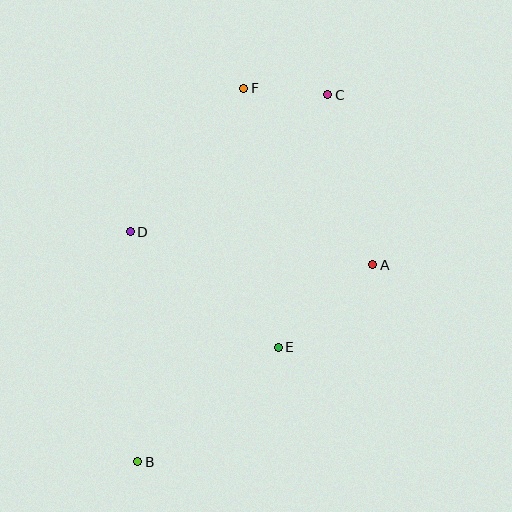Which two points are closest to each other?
Points C and F are closest to each other.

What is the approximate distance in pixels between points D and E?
The distance between D and E is approximately 188 pixels.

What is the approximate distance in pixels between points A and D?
The distance between A and D is approximately 245 pixels.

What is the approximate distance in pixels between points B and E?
The distance between B and E is approximately 181 pixels.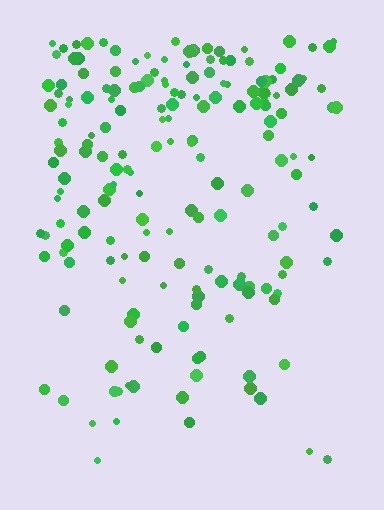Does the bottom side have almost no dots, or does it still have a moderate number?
Still a moderate number, just noticeably fewer than the top.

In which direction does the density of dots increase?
From bottom to top, with the top side densest.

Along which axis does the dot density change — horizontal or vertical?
Vertical.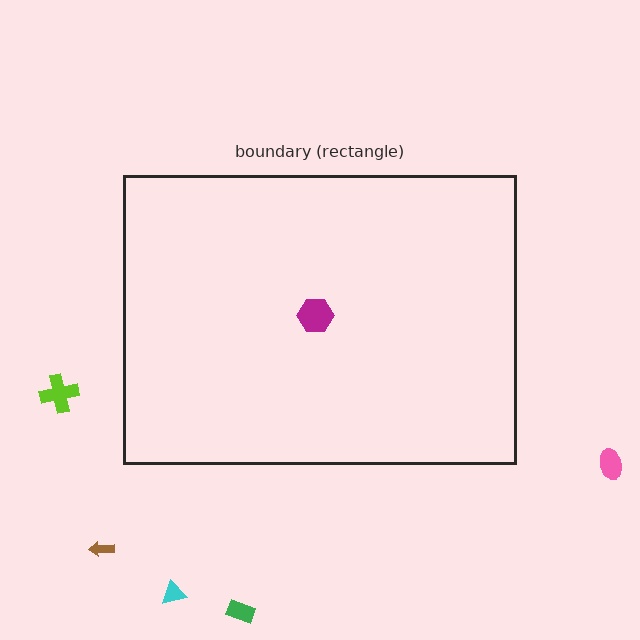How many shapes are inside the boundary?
1 inside, 5 outside.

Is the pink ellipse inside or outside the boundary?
Outside.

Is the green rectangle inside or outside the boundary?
Outside.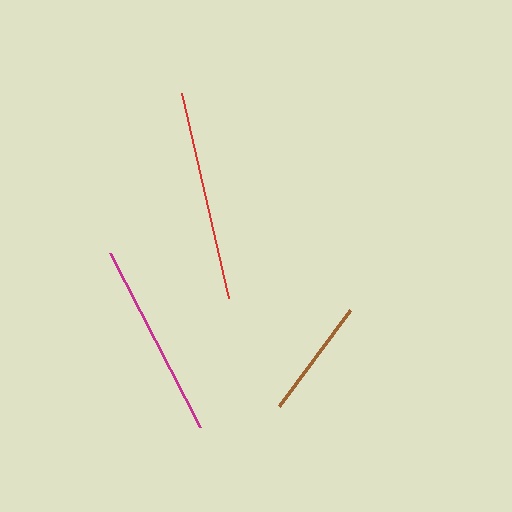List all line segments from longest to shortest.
From longest to shortest: red, magenta, brown.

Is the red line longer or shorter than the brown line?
The red line is longer than the brown line.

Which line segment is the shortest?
The brown line is the shortest at approximately 120 pixels.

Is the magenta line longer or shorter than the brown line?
The magenta line is longer than the brown line.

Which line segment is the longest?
The red line is the longest at approximately 211 pixels.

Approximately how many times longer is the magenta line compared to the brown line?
The magenta line is approximately 1.6 times the length of the brown line.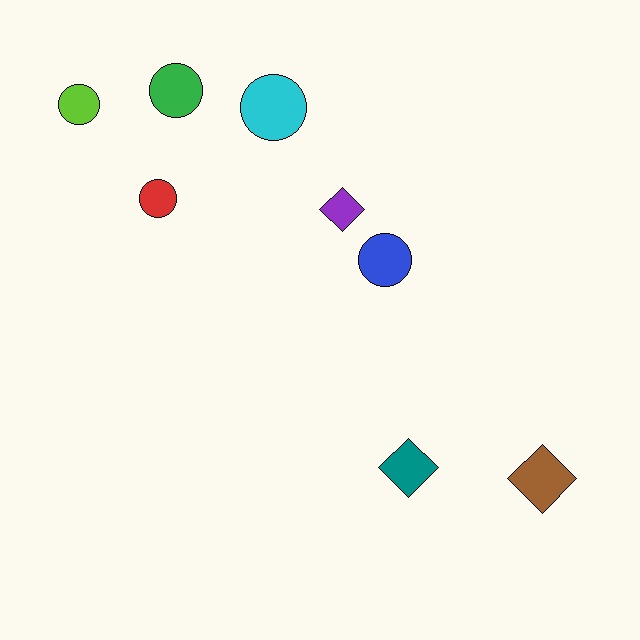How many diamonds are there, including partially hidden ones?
There are 3 diamonds.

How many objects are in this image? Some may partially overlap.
There are 8 objects.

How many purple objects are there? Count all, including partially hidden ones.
There is 1 purple object.